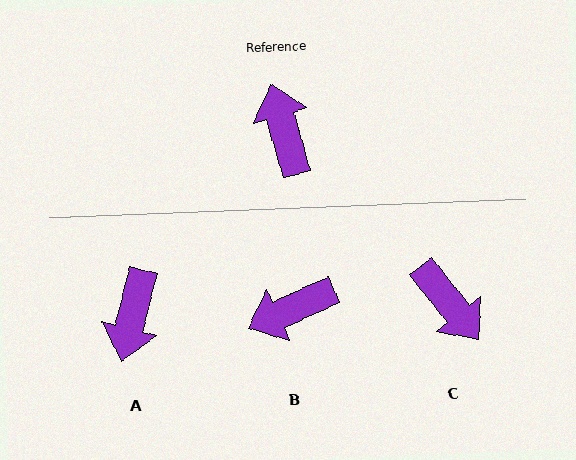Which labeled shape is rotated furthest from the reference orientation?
C, about 158 degrees away.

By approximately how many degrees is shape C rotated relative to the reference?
Approximately 158 degrees clockwise.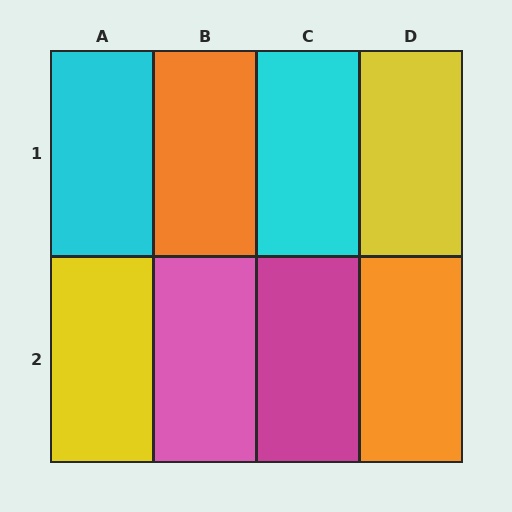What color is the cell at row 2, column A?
Yellow.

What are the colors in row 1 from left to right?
Cyan, orange, cyan, yellow.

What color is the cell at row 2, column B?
Pink.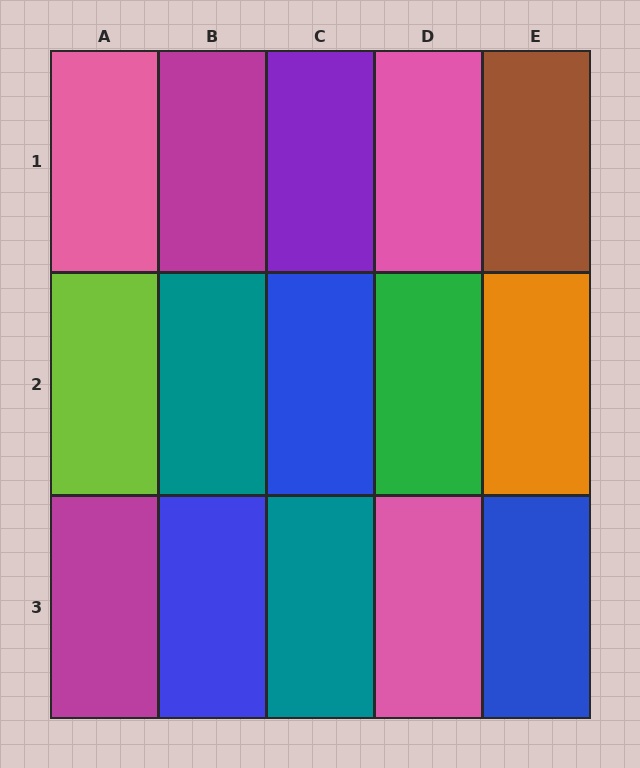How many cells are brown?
1 cell is brown.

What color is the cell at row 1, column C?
Purple.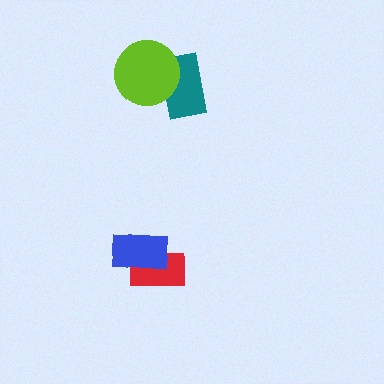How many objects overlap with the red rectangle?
1 object overlaps with the red rectangle.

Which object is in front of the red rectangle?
The blue rectangle is in front of the red rectangle.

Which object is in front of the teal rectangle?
The lime circle is in front of the teal rectangle.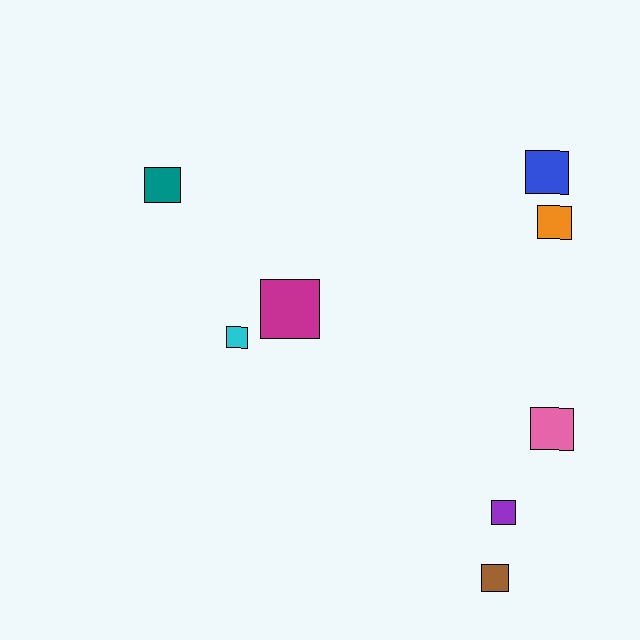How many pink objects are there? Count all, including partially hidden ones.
There is 1 pink object.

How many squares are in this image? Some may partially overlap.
There are 8 squares.